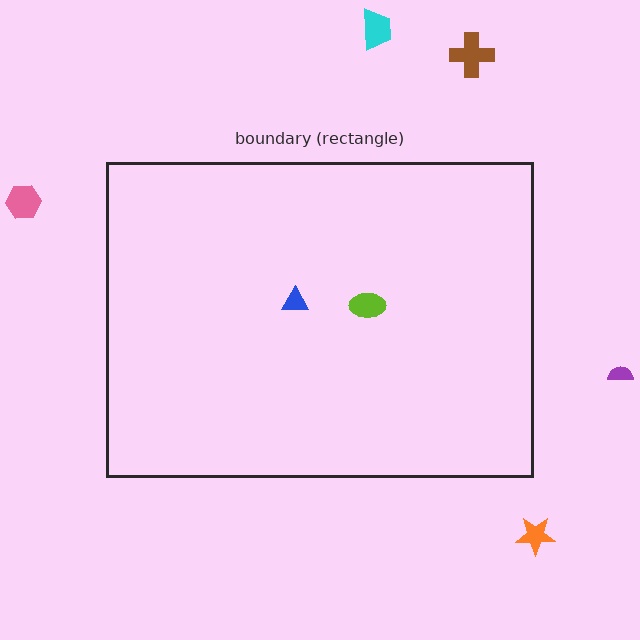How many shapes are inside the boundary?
2 inside, 5 outside.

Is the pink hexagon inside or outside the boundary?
Outside.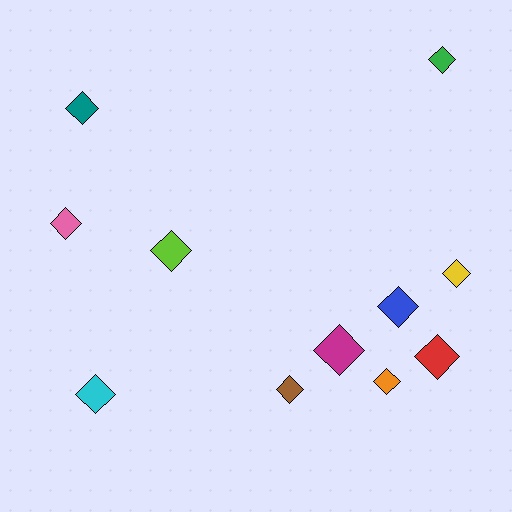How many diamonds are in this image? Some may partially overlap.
There are 11 diamonds.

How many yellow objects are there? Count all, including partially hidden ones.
There is 1 yellow object.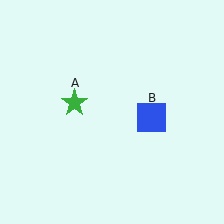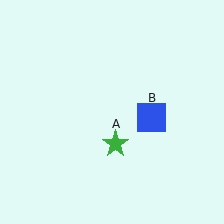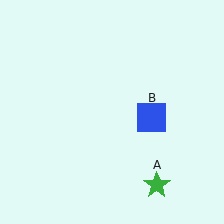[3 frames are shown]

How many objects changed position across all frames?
1 object changed position: green star (object A).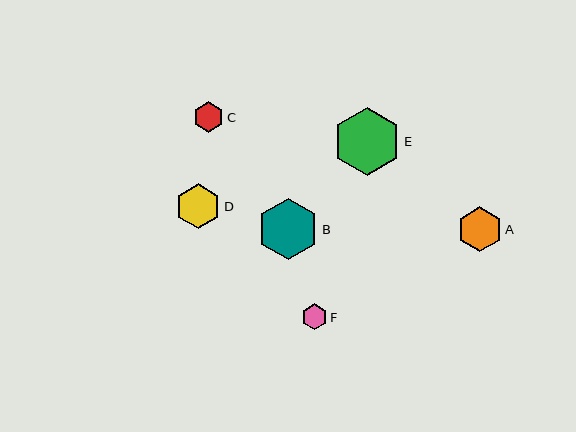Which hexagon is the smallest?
Hexagon F is the smallest with a size of approximately 26 pixels.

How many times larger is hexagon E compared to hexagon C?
Hexagon E is approximately 2.2 times the size of hexagon C.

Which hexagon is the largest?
Hexagon E is the largest with a size of approximately 68 pixels.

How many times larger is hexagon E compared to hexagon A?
Hexagon E is approximately 1.5 times the size of hexagon A.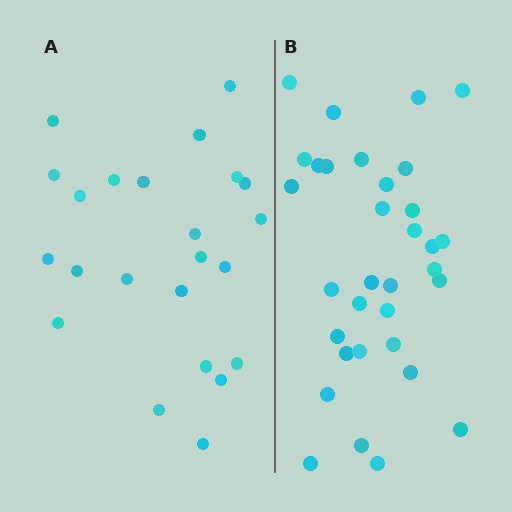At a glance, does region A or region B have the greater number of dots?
Region B (the right region) has more dots.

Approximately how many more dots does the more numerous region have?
Region B has roughly 10 or so more dots than region A.